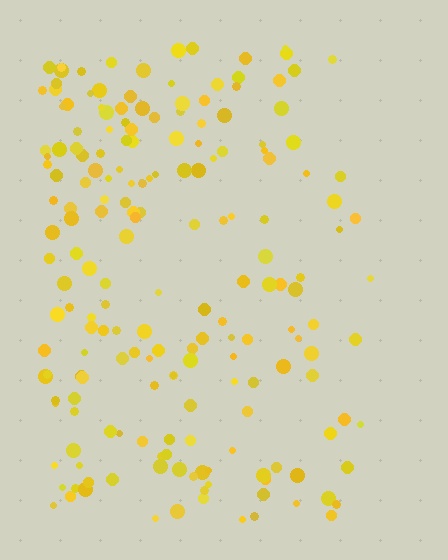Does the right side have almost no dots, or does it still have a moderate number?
Still a moderate number, just noticeably fewer than the left.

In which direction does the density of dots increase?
From right to left, with the left side densest.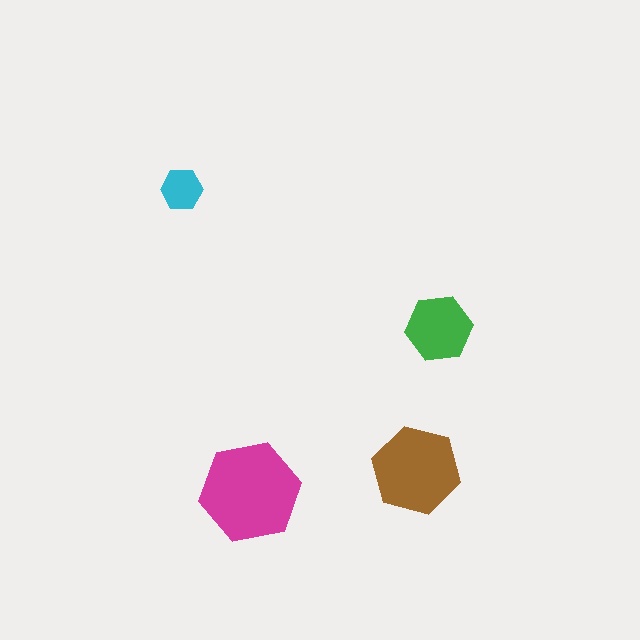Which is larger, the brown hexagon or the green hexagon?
The brown one.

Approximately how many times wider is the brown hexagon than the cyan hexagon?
About 2 times wider.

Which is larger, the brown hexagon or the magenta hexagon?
The magenta one.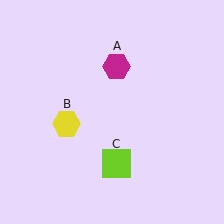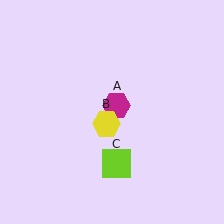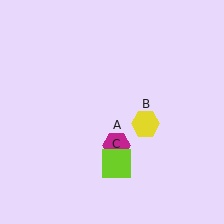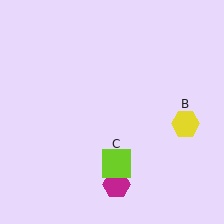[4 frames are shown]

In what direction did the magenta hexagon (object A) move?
The magenta hexagon (object A) moved down.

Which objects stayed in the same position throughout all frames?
Lime square (object C) remained stationary.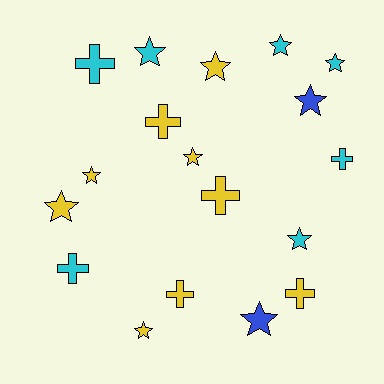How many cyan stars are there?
There are 4 cyan stars.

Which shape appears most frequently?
Star, with 11 objects.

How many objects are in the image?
There are 18 objects.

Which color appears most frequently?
Yellow, with 9 objects.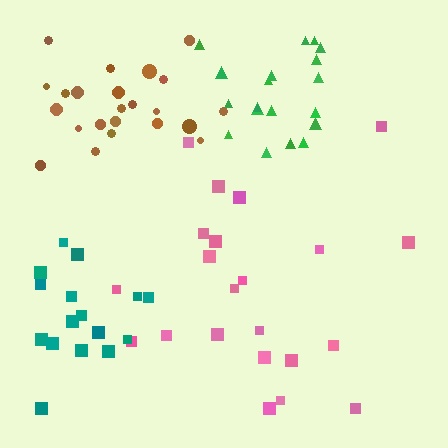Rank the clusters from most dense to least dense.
green, brown, teal, pink.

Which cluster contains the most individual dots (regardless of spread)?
Brown (23).